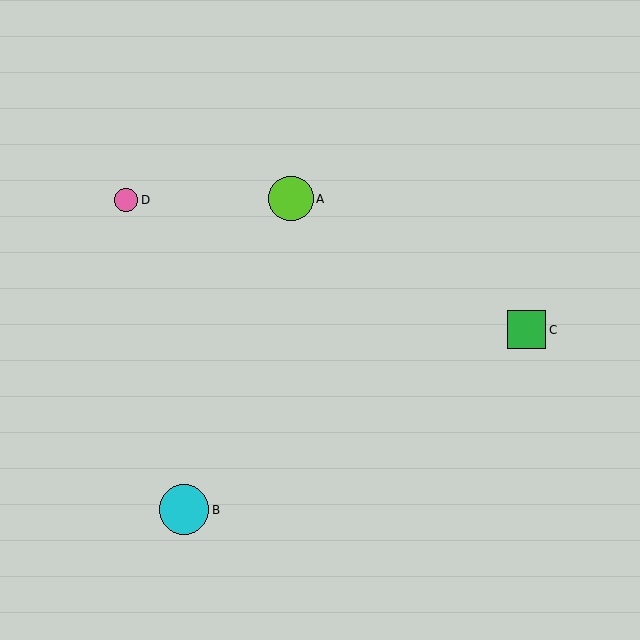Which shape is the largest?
The cyan circle (labeled B) is the largest.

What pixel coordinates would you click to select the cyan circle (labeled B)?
Click at (184, 510) to select the cyan circle B.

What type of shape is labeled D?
Shape D is a pink circle.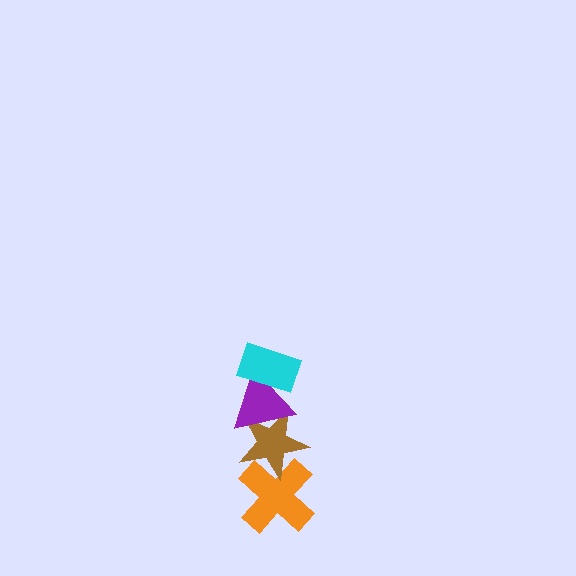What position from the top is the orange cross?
The orange cross is 4th from the top.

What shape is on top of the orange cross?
The brown star is on top of the orange cross.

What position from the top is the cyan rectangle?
The cyan rectangle is 1st from the top.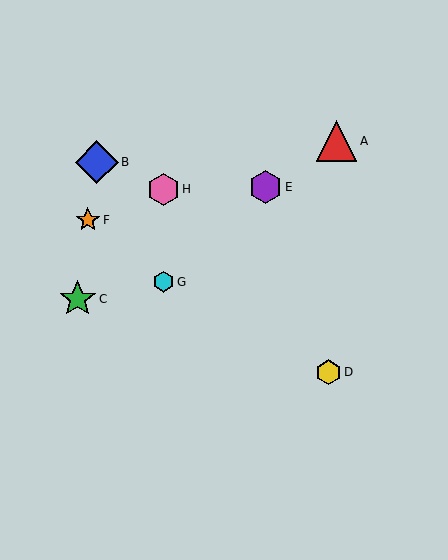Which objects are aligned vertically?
Objects G, H are aligned vertically.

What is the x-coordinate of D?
Object D is at x≈328.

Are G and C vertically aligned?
No, G is at x≈164 and C is at x≈78.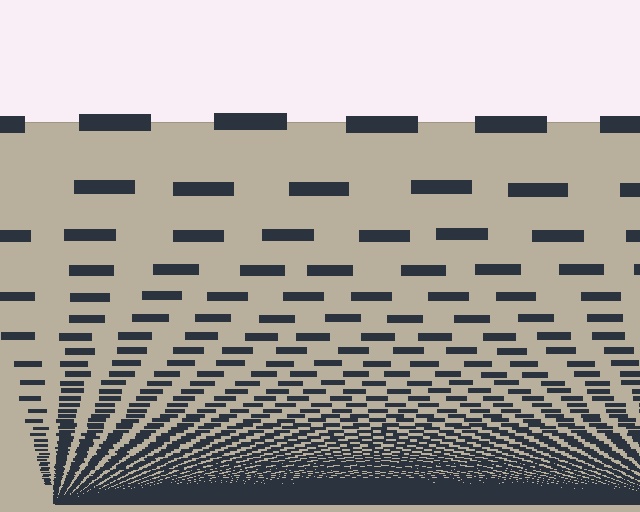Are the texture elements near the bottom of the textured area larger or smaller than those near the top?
Smaller. The gradient is inverted — elements near the bottom are smaller and denser.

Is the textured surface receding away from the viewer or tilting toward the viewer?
The surface appears to tilt toward the viewer. Texture elements get larger and sparser toward the top.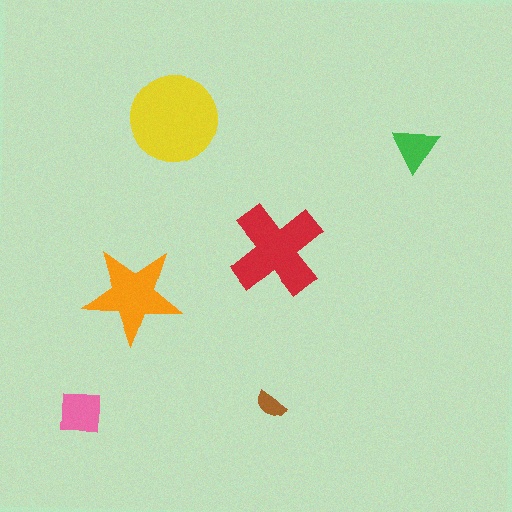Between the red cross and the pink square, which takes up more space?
The red cross.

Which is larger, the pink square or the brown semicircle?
The pink square.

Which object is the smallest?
The brown semicircle.